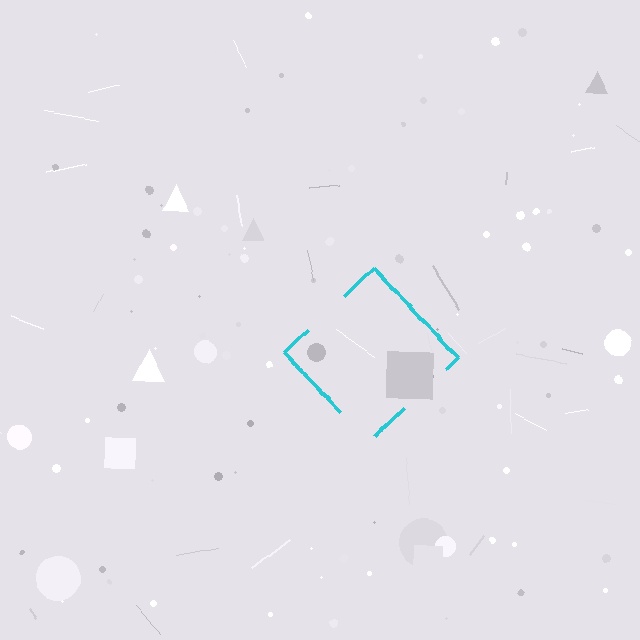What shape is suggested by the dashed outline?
The dashed outline suggests a diamond.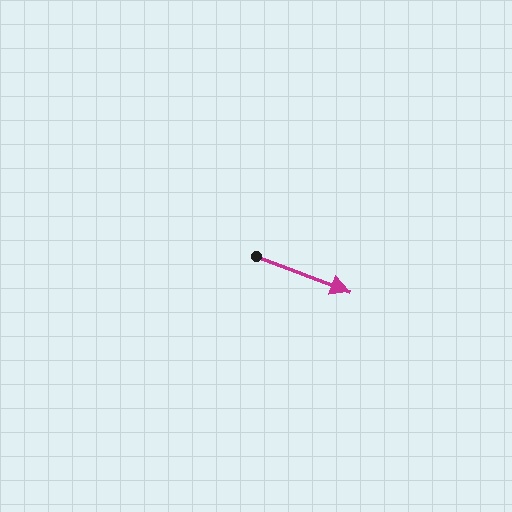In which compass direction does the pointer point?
East.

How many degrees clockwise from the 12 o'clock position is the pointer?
Approximately 111 degrees.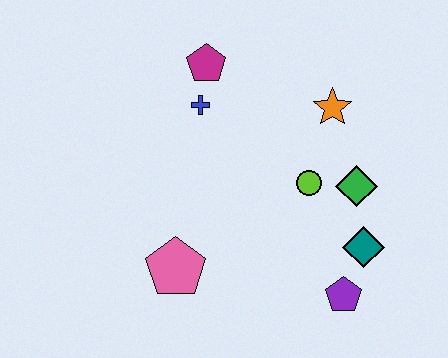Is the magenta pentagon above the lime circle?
Yes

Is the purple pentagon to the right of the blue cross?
Yes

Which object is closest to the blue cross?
The magenta pentagon is closest to the blue cross.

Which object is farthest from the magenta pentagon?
The purple pentagon is farthest from the magenta pentagon.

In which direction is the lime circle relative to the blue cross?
The lime circle is to the right of the blue cross.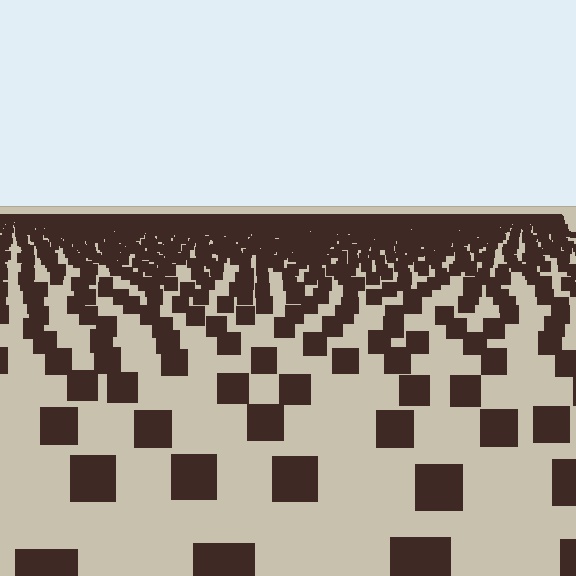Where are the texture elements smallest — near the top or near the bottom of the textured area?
Near the top.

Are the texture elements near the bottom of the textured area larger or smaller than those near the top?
Larger. Near the bottom, elements are closer to the viewer and appear at a bigger on-screen size.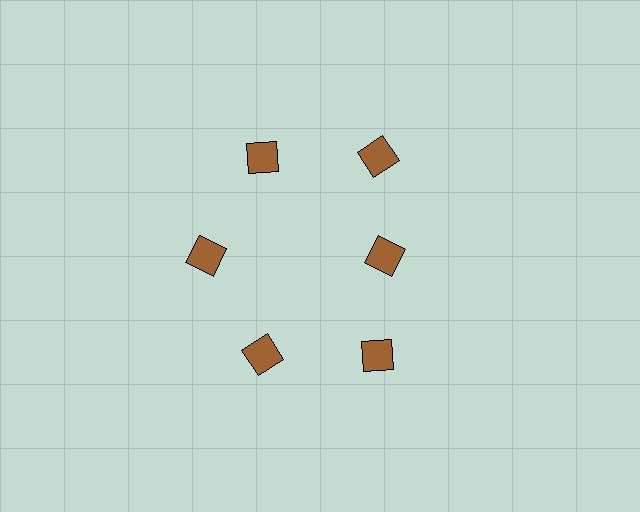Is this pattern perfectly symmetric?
No. The 6 brown diamonds are arranged in a ring, but one element near the 3 o'clock position is pulled inward toward the center, breaking the 6-fold rotational symmetry.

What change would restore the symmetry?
The symmetry would be restored by moving it outward, back onto the ring so that all 6 diamonds sit at equal angles and equal distance from the center.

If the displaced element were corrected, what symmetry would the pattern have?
It would have 6-fold rotational symmetry — the pattern would map onto itself every 60 degrees.